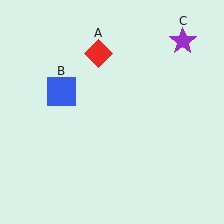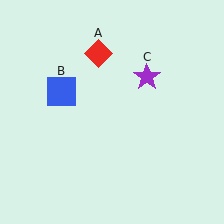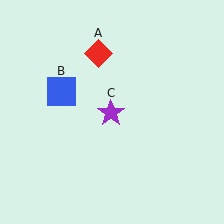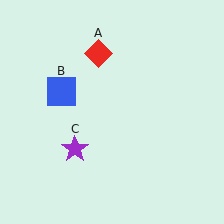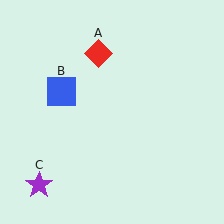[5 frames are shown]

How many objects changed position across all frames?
1 object changed position: purple star (object C).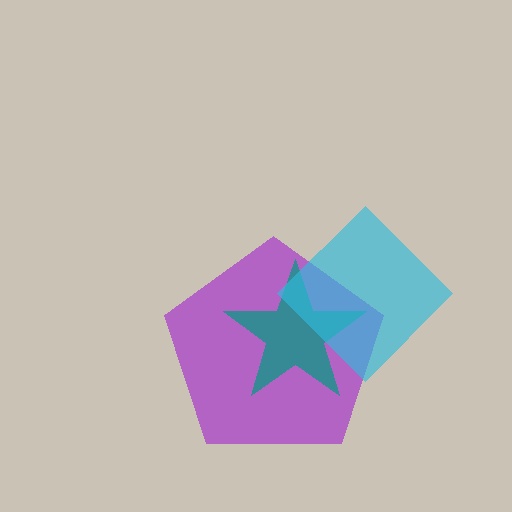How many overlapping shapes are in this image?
There are 3 overlapping shapes in the image.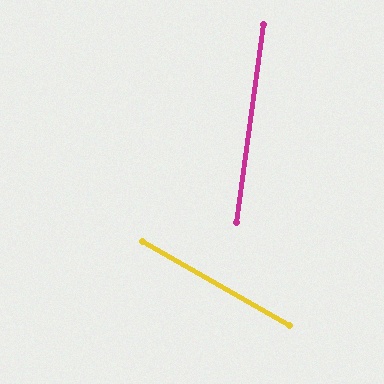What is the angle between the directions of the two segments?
Approximately 68 degrees.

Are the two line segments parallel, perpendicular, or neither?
Neither parallel nor perpendicular — they differ by about 68°.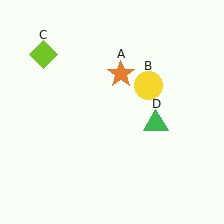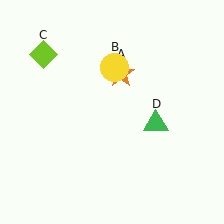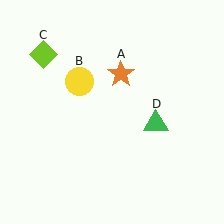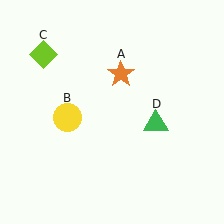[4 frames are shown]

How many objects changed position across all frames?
1 object changed position: yellow circle (object B).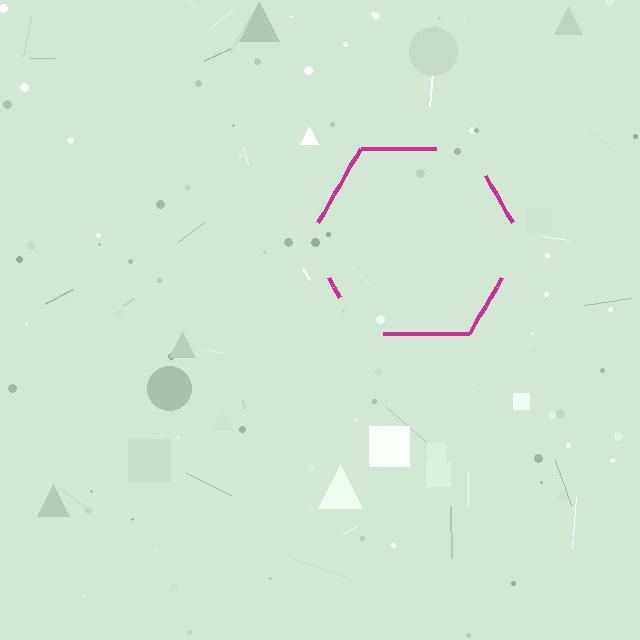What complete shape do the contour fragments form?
The contour fragments form a hexagon.